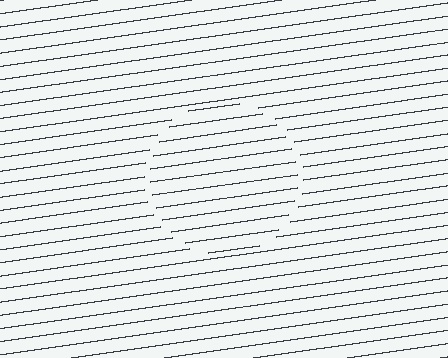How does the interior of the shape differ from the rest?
The interior of the shape contains the same grating, shifted by half a period — the contour is defined by the phase discontinuity where line-ends from the inner and outer gratings abut.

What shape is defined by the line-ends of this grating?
An illusory circle. The interior of the shape contains the same grating, shifted by half a period — the contour is defined by the phase discontinuity where line-ends from the inner and outer gratings abut.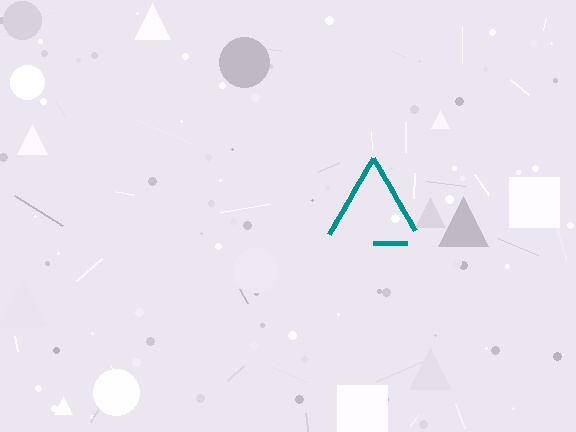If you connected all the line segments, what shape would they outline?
They would outline a triangle.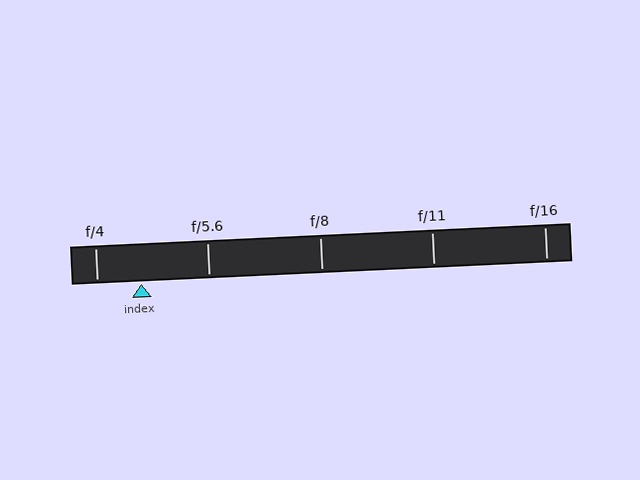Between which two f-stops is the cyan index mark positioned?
The index mark is between f/4 and f/5.6.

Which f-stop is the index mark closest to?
The index mark is closest to f/4.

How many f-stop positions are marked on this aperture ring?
There are 5 f-stop positions marked.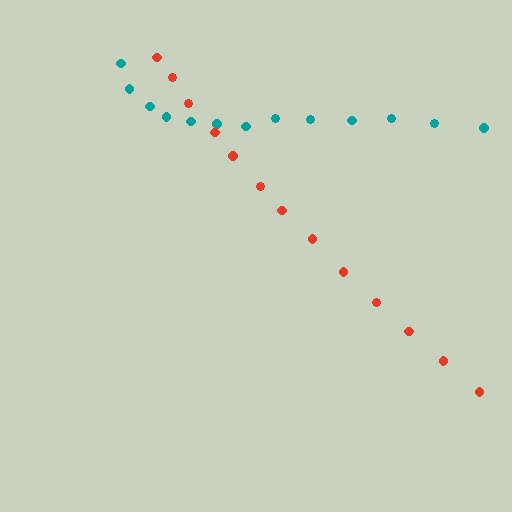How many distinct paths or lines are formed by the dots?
There are 2 distinct paths.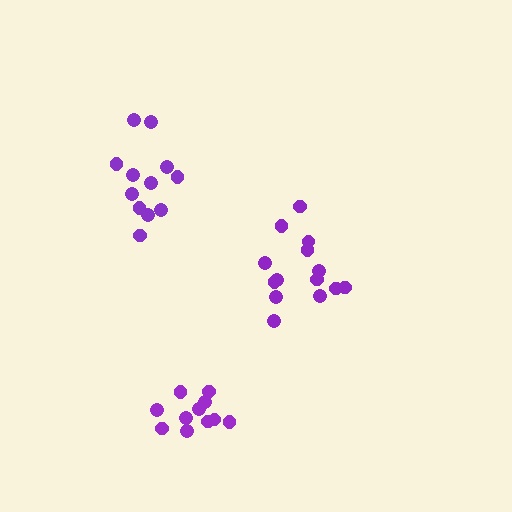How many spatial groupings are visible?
There are 3 spatial groupings.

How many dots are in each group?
Group 1: 11 dots, Group 2: 12 dots, Group 3: 14 dots (37 total).